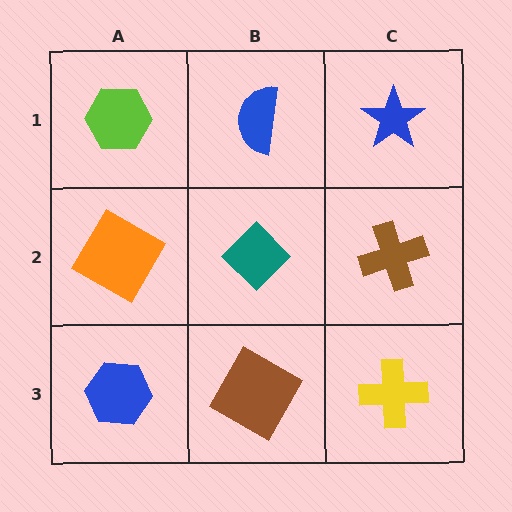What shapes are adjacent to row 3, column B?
A teal diamond (row 2, column B), a blue hexagon (row 3, column A), a yellow cross (row 3, column C).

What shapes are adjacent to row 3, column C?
A brown cross (row 2, column C), a brown square (row 3, column B).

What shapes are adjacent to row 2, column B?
A blue semicircle (row 1, column B), a brown square (row 3, column B), an orange diamond (row 2, column A), a brown cross (row 2, column C).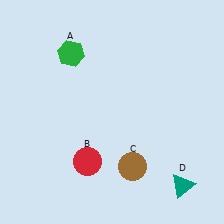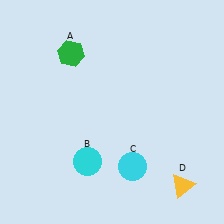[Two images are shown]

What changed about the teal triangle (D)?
In Image 1, D is teal. In Image 2, it changed to yellow.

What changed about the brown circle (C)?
In Image 1, C is brown. In Image 2, it changed to cyan.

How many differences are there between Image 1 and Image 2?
There are 3 differences between the two images.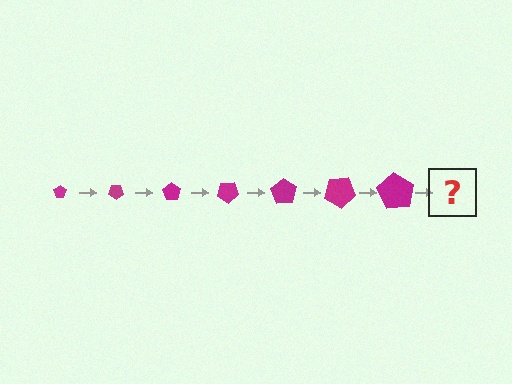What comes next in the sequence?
The next element should be a pentagon, larger than the previous one and rotated 245 degrees from the start.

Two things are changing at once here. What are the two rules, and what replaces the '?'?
The two rules are that the pentagon grows larger each step and it rotates 35 degrees each step. The '?' should be a pentagon, larger than the previous one and rotated 245 degrees from the start.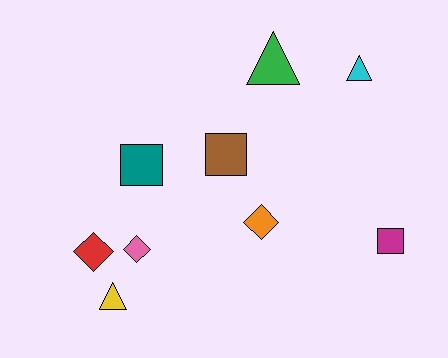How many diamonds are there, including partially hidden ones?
There are 3 diamonds.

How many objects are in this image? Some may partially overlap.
There are 9 objects.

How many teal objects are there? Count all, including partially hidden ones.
There is 1 teal object.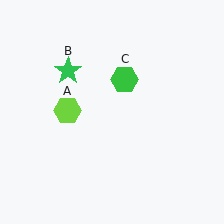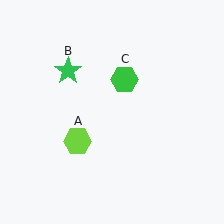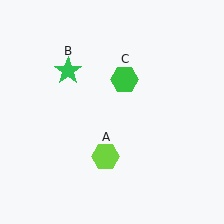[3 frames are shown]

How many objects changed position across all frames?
1 object changed position: lime hexagon (object A).